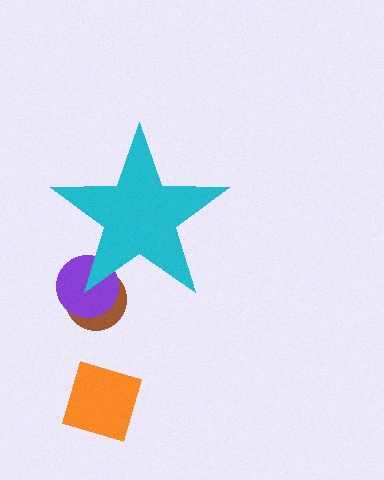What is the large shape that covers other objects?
A cyan star.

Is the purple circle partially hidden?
Yes, the purple circle is partially hidden behind the cyan star.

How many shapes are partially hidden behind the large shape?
2 shapes are partially hidden.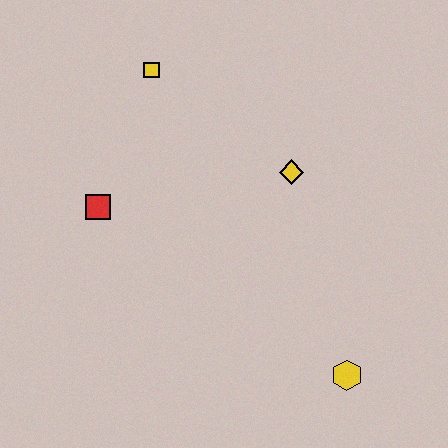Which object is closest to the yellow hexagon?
The yellow diamond is closest to the yellow hexagon.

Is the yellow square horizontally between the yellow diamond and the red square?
Yes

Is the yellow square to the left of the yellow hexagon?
Yes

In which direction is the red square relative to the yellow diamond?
The red square is to the left of the yellow diamond.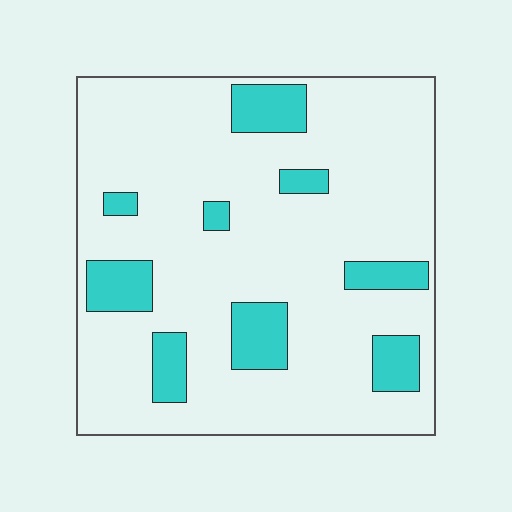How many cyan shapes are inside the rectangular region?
9.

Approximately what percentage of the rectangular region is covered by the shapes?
Approximately 15%.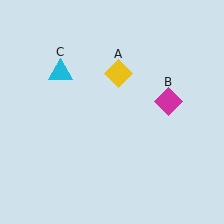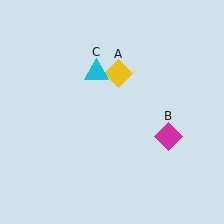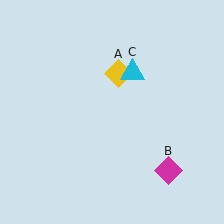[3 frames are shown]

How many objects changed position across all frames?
2 objects changed position: magenta diamond (object B), cyan triangle (object C).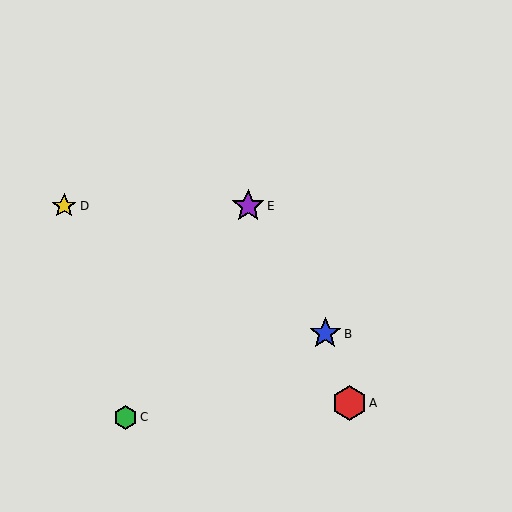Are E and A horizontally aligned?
No, E is at y≈206 and A is at y≈403.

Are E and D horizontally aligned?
Yes, both are at y≈206.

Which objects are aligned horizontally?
Objects D, E are aligned horizontally.